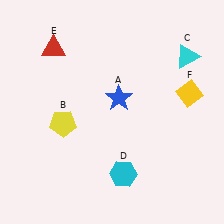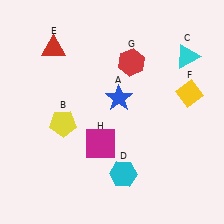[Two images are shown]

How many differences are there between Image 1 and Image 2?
There are 2 differences between the two images.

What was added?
A red hexagon (G), a magenta square (H) were added in Image 2.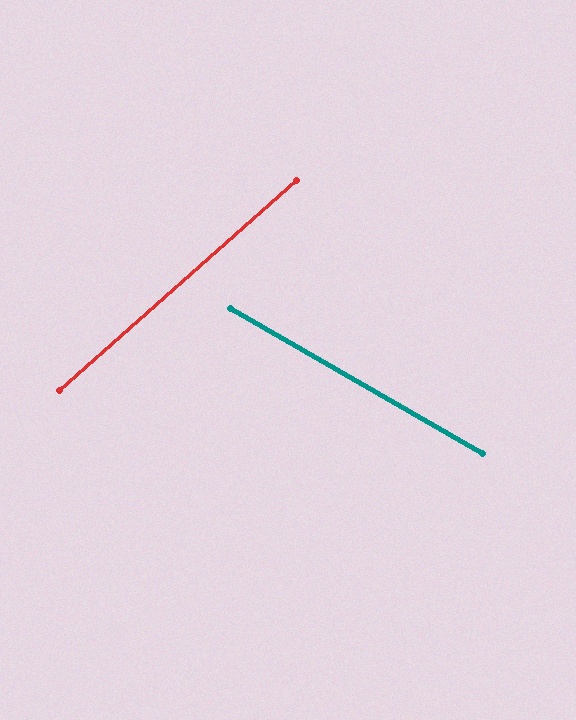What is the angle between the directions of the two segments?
Approximately 71 degrees.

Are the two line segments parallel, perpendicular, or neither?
Neither parallel nor perpendicular — they differ by about 71°.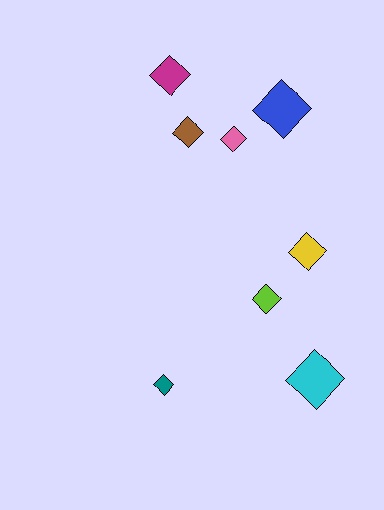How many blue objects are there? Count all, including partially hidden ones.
There is 1 blue object.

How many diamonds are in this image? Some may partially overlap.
There are 8 diamonds.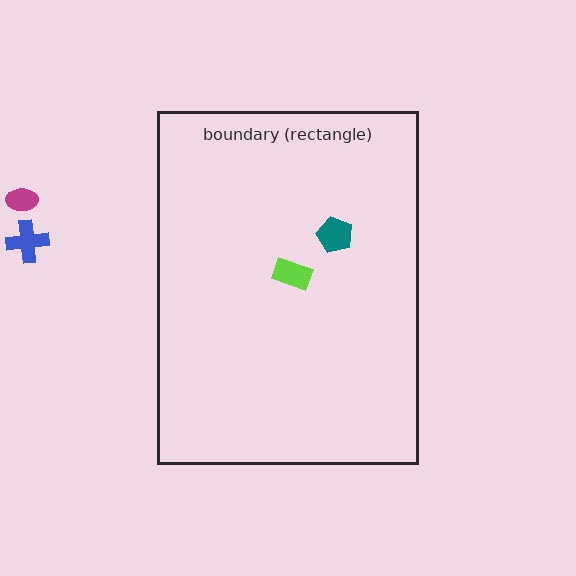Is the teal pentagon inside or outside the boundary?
Inside.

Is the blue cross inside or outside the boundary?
Outside.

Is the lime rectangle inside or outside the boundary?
Inside.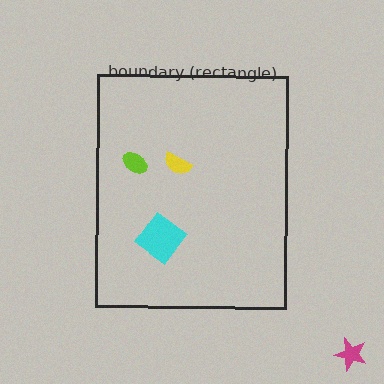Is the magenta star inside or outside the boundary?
Outside.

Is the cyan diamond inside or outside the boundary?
Inside.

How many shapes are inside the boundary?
3 inside, 1 outside.